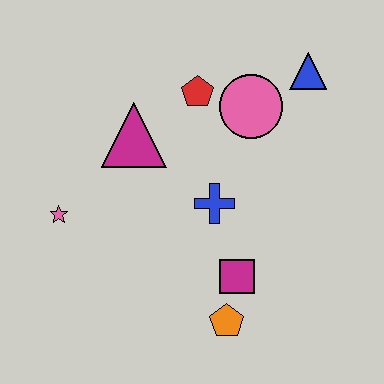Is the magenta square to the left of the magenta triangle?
No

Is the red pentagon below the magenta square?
No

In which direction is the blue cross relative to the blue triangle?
The blue cross is below the blue triangle.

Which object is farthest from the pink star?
The blue triangle is farthest from the pink star.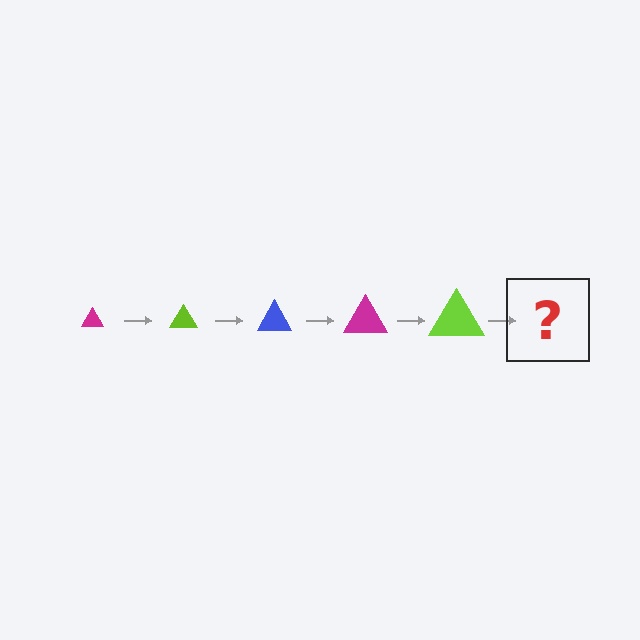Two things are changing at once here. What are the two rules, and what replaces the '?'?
The two rules are that the triangle grows larger each step and the color cycles through magenta, lime, and blue. The '?' should be a blue triangle, larger than the previous one.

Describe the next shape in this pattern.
It should be a blue triangle, larger than the previous one.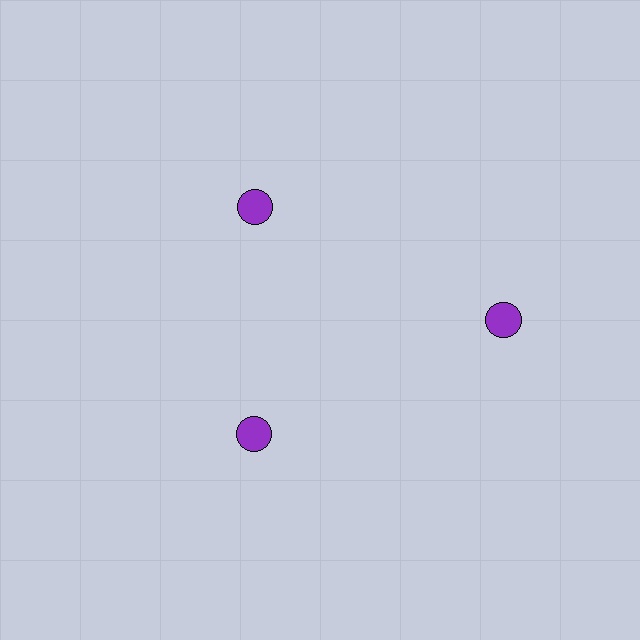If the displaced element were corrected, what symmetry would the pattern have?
It would have 3-fold rotational symmetry — the pattern would map onto itself every 120 degrees.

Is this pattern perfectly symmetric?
No. The 3 purple circles are arranged in a ring, but one element near the 3 o'clock position is pushed outward from the center, breaking the 3-fold rotational symmetry.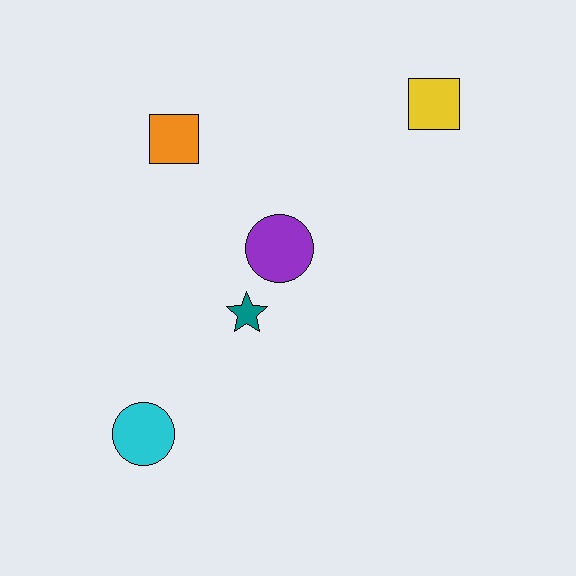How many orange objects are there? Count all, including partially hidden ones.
There is 1 orange object.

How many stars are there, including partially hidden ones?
There is 1 star.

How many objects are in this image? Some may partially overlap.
There are 5 objects.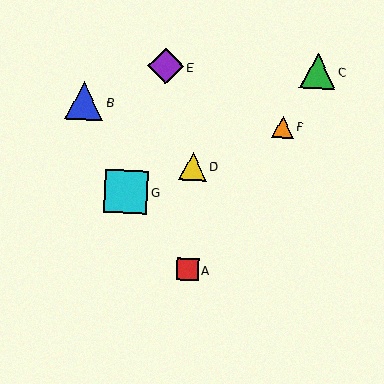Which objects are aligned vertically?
Objects A, D are aligned vertically.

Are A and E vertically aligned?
No, A is at x≈187 and E is at x≈166.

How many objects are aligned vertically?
2 objects (A, D) are aligned vertically.